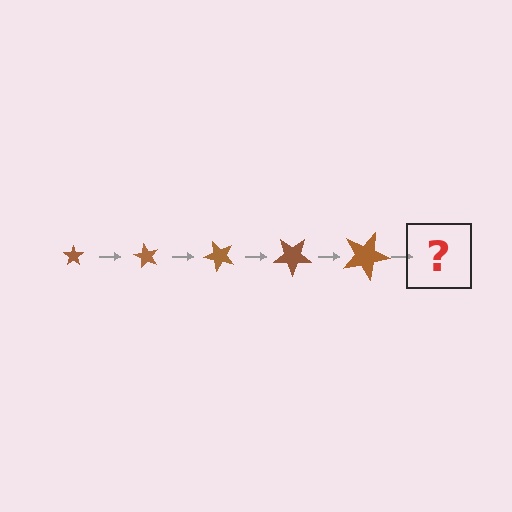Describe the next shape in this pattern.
It should be a star, larger than the previous one and rotated 300 degrees from the start.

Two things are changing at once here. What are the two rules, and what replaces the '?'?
The two rules are that the star grows larger each step and it rotates 60 degrees each step. The '?' should be a star, larger than the previous one and rotated 300 degrees from the start.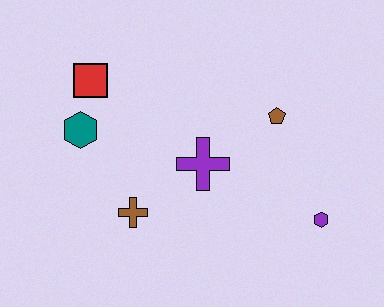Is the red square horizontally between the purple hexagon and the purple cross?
No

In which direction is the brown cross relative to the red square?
The brown cross is below the red square.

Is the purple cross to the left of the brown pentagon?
Yes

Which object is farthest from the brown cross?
The purple hexagon is farthest from the brown cross.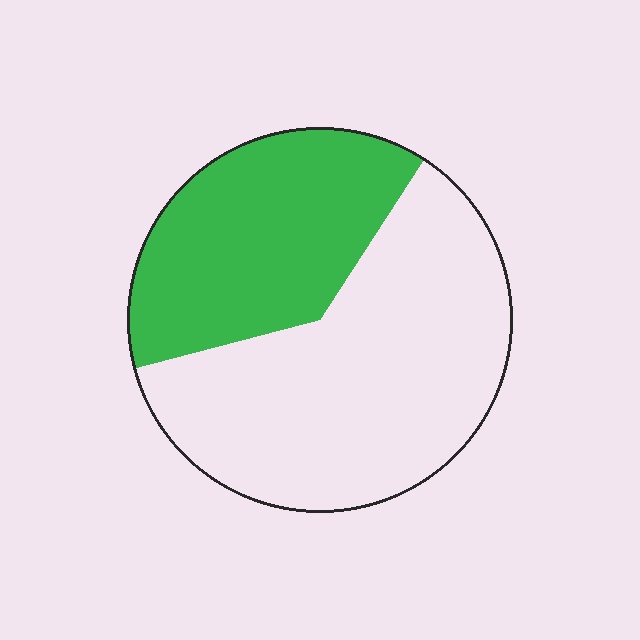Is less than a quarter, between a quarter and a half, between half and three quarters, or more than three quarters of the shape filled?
Between a quarter and a half.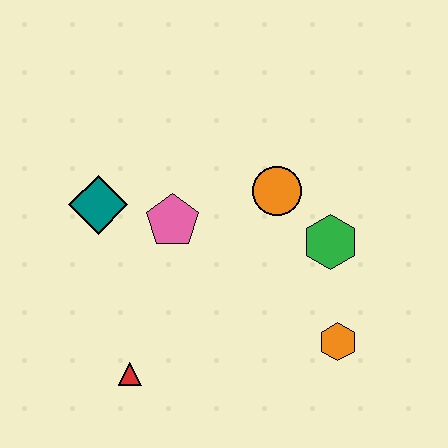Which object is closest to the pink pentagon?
The teal diamond is closest to the pink pentagon.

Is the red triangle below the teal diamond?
Yes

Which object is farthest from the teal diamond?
The orange hexagon is farthest from the teal diamond.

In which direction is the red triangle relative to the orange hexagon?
The red triangle is to the left of the orange hexagon.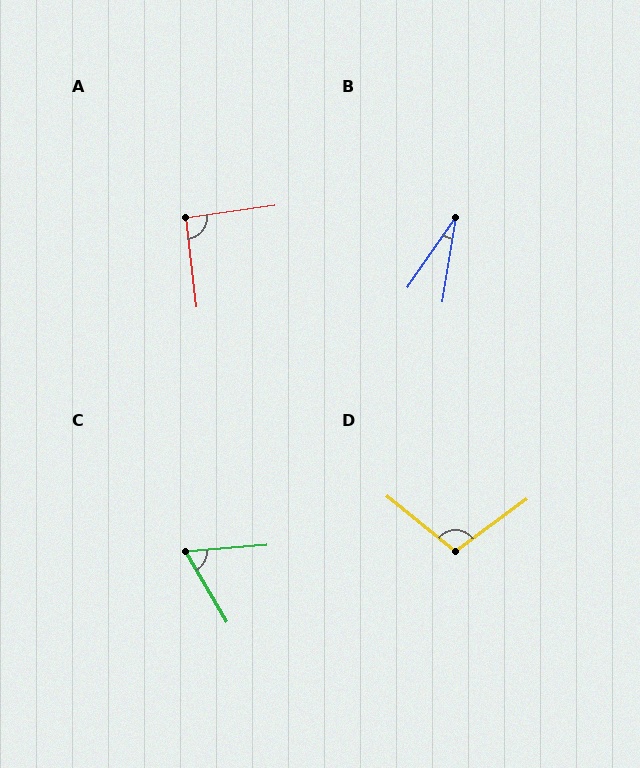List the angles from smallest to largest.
B (25°), C (64°), A (91°), D (105°).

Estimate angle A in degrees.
Approximately 91 degrees.